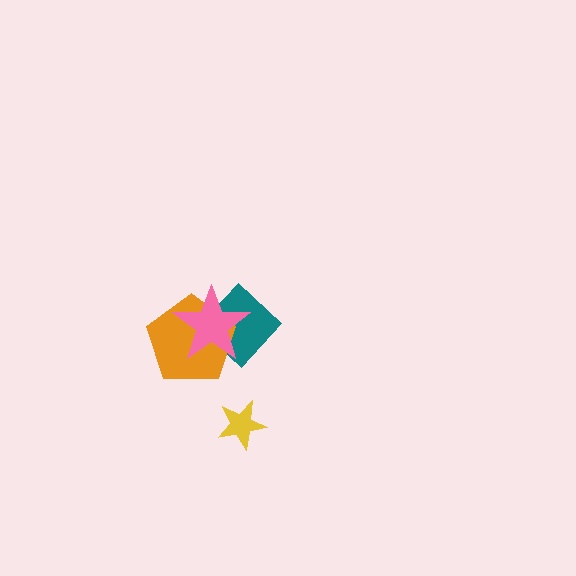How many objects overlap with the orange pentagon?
2 objects overlap with the orange pentagon.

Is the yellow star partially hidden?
No, no other shape covers it.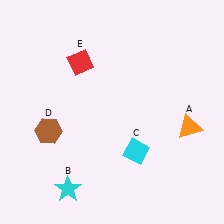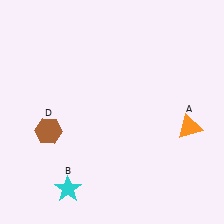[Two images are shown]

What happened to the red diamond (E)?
The red diamond (E) was removed in Image 2. It was in the top-left area of Image 1.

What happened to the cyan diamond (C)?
The cyan diamond (C) was removed in Image 2. It was in the bottom-right area of Image 1.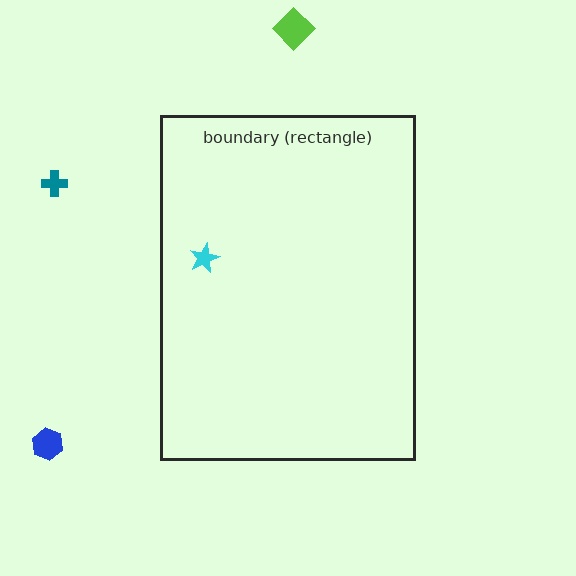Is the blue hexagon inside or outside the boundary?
Outside.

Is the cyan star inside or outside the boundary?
Inside.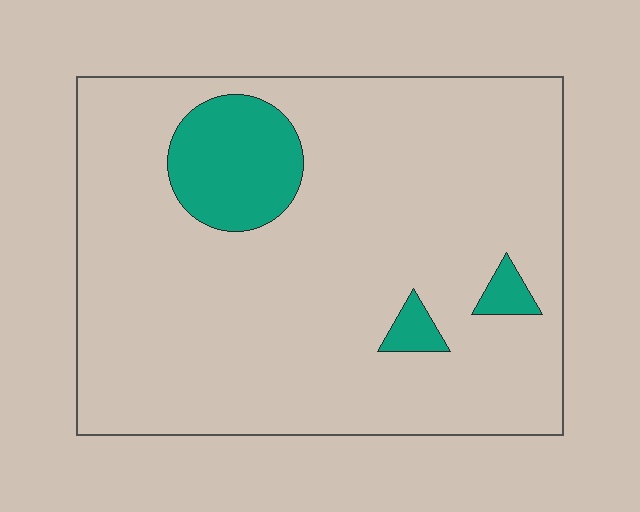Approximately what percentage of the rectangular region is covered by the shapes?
Approximately 10%.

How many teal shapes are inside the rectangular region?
3.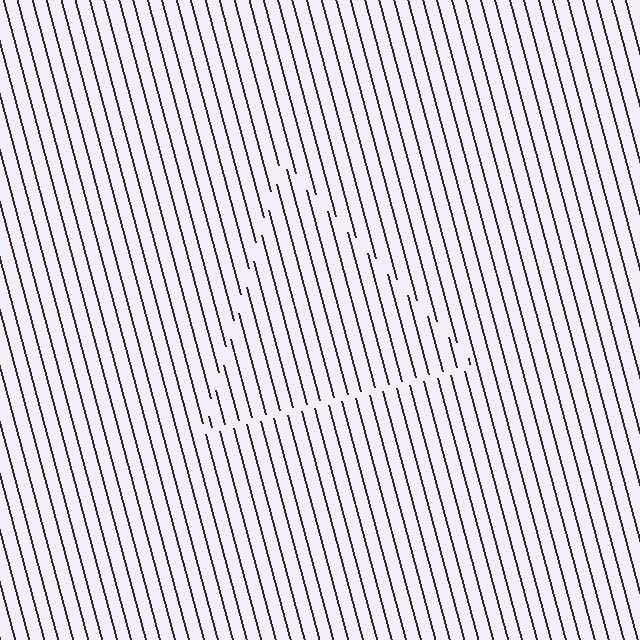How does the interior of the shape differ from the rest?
The interior of the shape contains the same grating, shifted by half a period — the contour is defined by the phase discontinuity where line-ends from the inner and outer gratings abut.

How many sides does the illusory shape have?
3 sides — the line-ends trace a triangle.